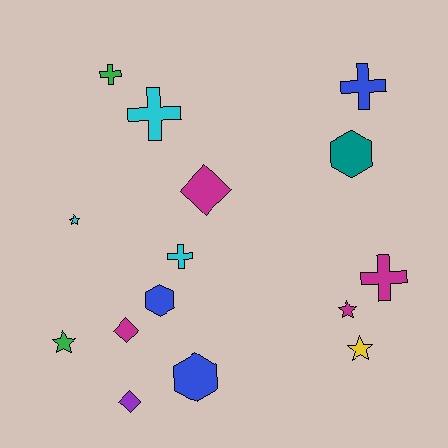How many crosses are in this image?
There are 5 crosses.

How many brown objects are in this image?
There are no brown objects.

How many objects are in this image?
There are 15 objects.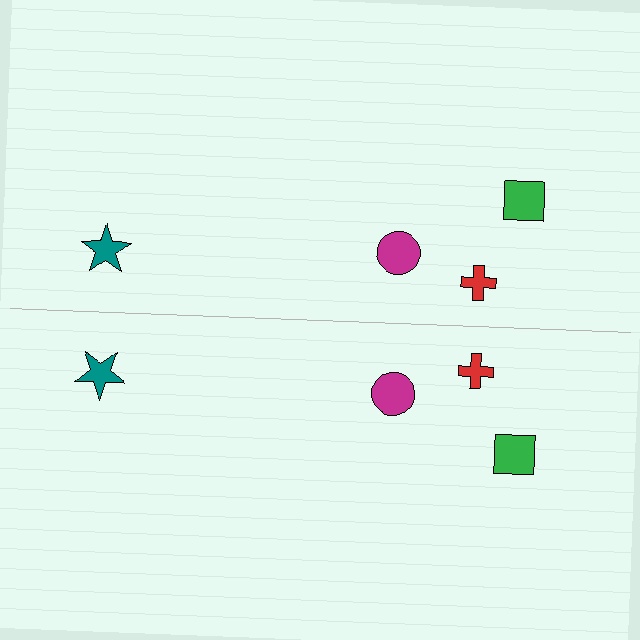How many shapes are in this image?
There are 8 shapes in this image.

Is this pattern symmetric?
Yes, this pattern has bilateral (reflection) symmetry.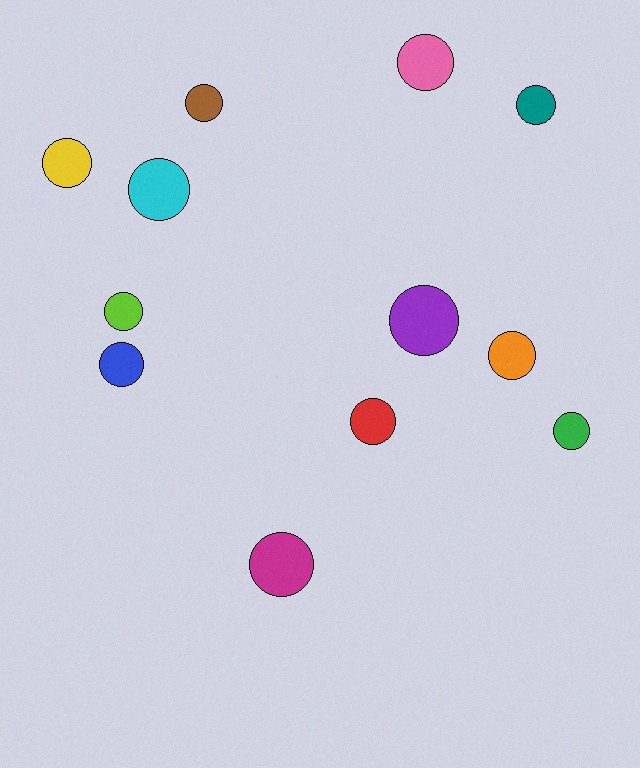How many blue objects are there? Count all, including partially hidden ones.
There is 1 blue object.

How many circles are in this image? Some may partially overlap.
There are 12 circles.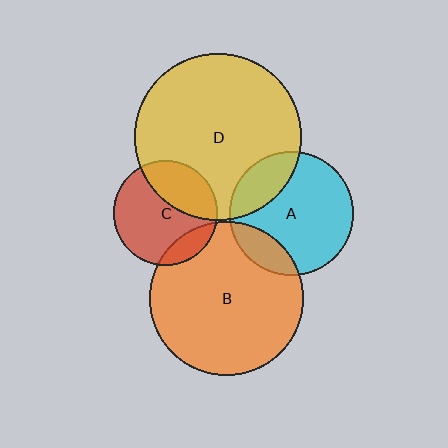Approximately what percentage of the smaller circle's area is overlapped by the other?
Approximately 15%.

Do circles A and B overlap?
Yes.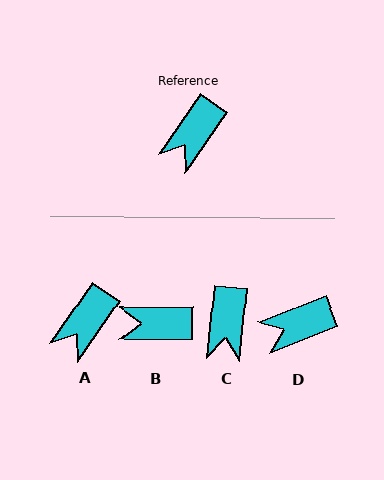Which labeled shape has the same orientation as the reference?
A.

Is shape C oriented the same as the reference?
No, it is off by about 29 degrees.